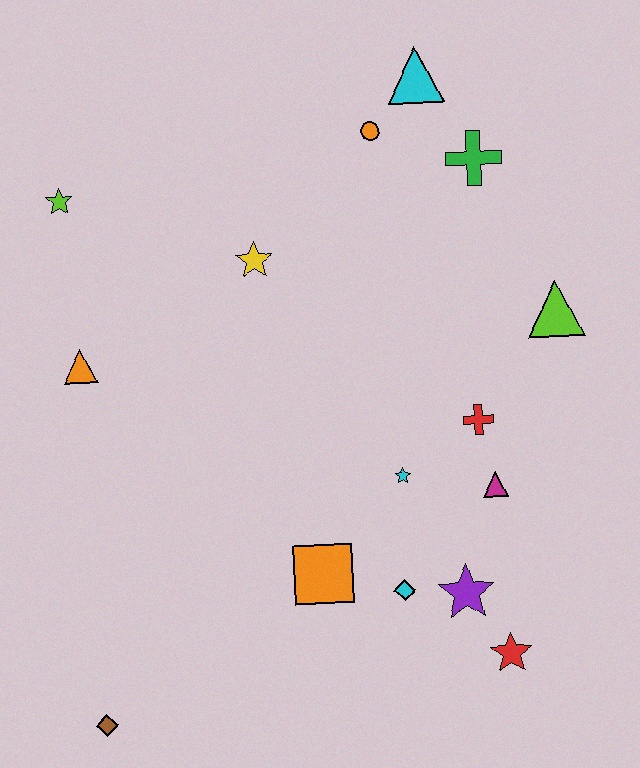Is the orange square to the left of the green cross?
Yes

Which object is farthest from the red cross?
The brown diamond is farthest from the red cross.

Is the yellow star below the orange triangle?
No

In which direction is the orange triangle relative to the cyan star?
The orange triangle is to the left of the cyan star.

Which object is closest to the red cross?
The magenta triangle is closest to the red cross.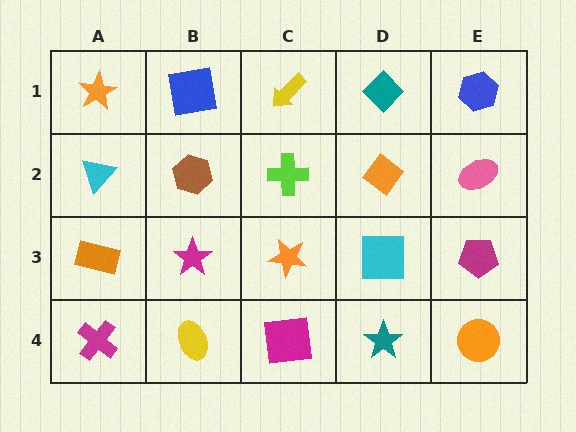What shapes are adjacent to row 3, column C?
A lime cross (row 2, column C), a magenta square (row 4, column C), a magenta star (row 3, column B), a cyan square (row 3, column D).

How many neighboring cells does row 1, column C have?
3.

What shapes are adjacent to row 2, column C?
A yellow arrow (row 1, column C), an orange star (row 3, column C), a brown hexagon (row 2, column B), an orange diamond (row 2, column D).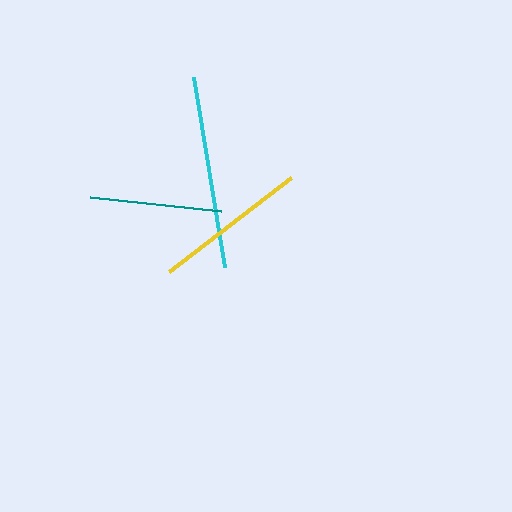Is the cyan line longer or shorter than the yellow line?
The cyan line is longer than the yellow line.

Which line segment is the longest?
The cyan line is the longest at approximately 193 pixels.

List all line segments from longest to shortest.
From longest to shortest: cyan, yellow, teal.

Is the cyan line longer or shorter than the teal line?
The cyan line is longer than the teal line.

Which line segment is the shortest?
The teal line is the shortest at approximately 131 pixels.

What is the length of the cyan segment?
The cyan segment is approximately 193 pixels long.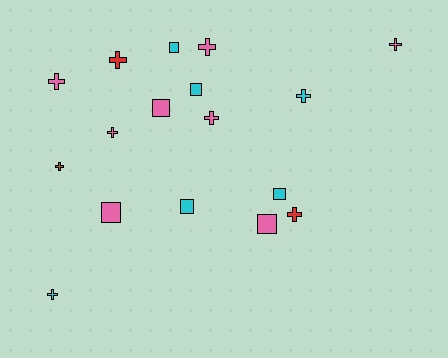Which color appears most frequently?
Pink, with 8 objects.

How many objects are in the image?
There are 17 objects.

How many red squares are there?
There are no red squares.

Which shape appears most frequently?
Cross, with 10 objects.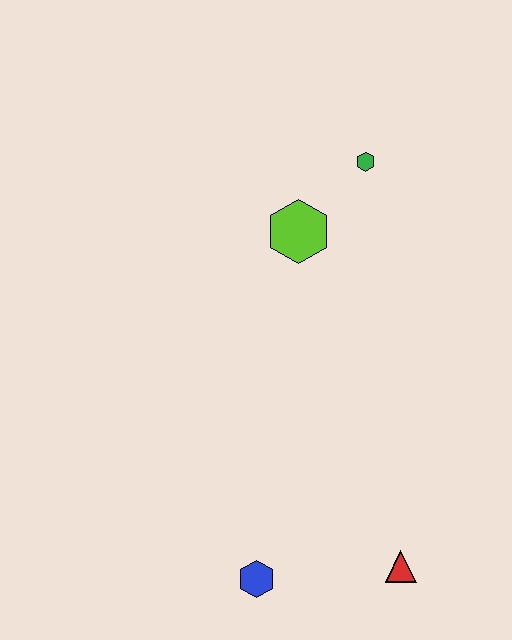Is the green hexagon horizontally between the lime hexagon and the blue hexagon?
No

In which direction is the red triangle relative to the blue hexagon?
The red triangle is to the right of the blue hexagon.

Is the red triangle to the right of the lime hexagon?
Yes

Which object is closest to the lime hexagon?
The green hexagon is closest to the lime hexagon.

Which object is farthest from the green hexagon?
The blue hexagon is farthest from the green hexagon.